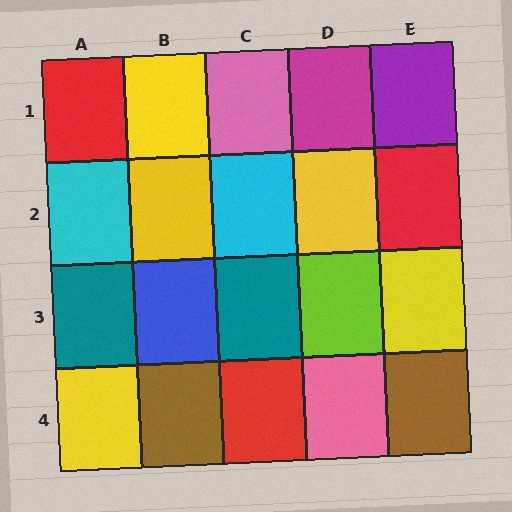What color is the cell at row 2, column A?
Cyan.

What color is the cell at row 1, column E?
Purple.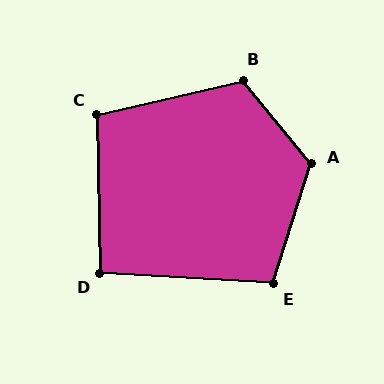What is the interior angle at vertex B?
Approximately 116 degrees (obtuse).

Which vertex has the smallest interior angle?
D, at approximately 95 degrees.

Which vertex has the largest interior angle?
A, at approximately 123 degrees.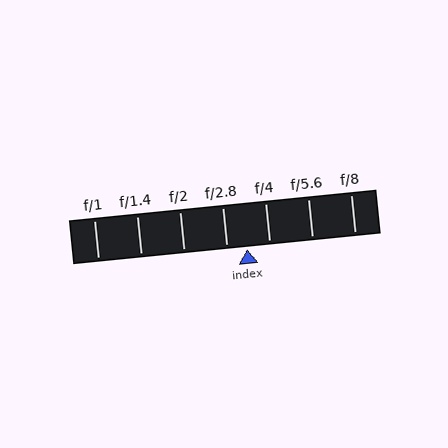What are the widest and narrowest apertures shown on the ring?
The widest aperture shown is f/1 and the narrowest is f/8.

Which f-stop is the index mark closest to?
The index mark is closest to f/2.8.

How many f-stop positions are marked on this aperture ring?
There are 7 f-stop positions marked.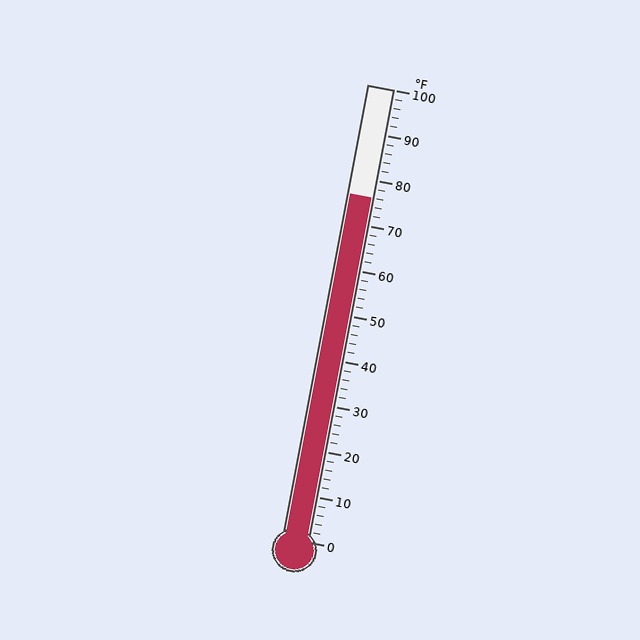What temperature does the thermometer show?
The thermometer shows approximately 76°F.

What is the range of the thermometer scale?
The thermometer scale ranges from 0°F to 100°F.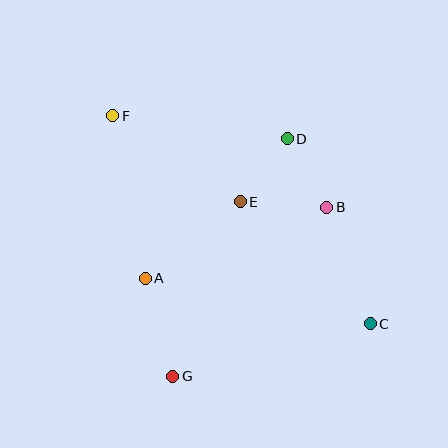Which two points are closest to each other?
Points B and D are closest to each other.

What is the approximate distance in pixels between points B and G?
The distance between B and G is approximately 229 pixels.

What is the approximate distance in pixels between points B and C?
The distance between B and C is approximately 124 pixels.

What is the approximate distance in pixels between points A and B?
The distance between A and B is approximately 195 pixels.